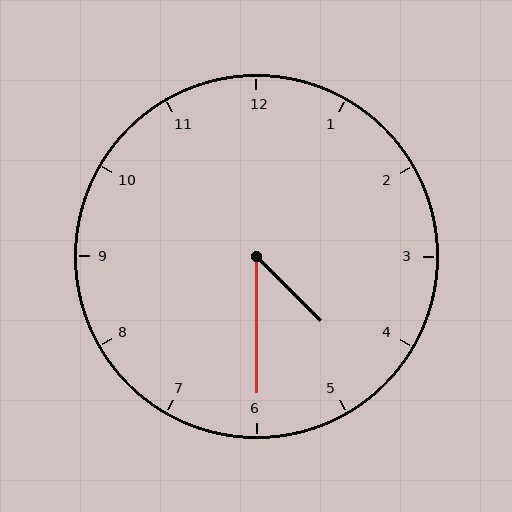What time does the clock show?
4:30.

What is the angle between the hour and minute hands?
Approximately 45 degrees.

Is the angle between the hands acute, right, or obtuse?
It is acute.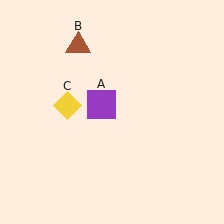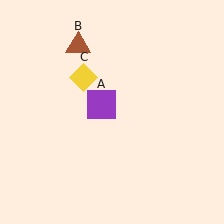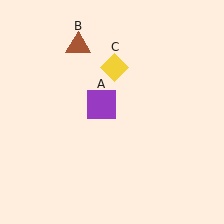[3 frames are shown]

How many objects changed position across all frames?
1 object changed position: yellow diamond (object C).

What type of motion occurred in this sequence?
The yellow diamond (object C) rotated clockwise around the center of the scene.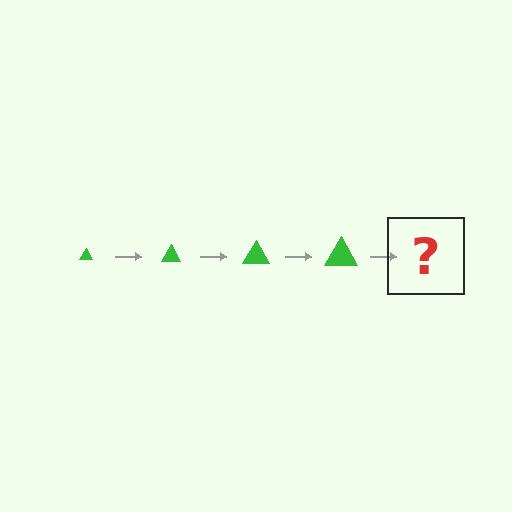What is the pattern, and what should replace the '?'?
The pattern is that the triangle gets progressively larger each step. The '?' should be a green triangle, larger than the previous one.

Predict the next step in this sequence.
The next step is a green triangle, larger than the previous one.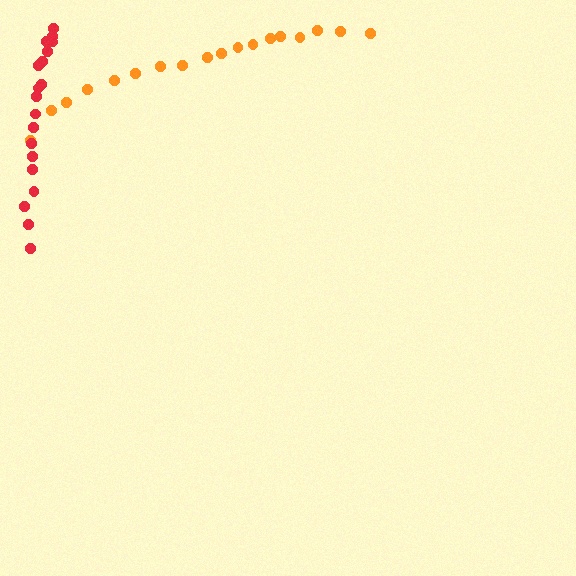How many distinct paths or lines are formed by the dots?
There are 2 distinct paths.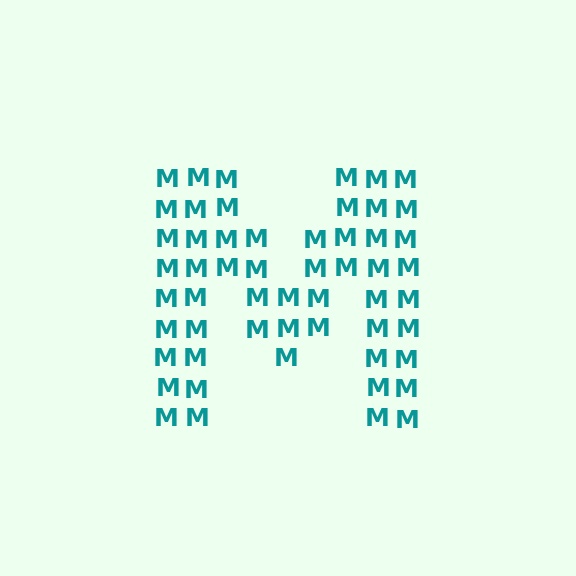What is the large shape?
The large shape is the letter M.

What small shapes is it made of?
It is made of small letter M's.